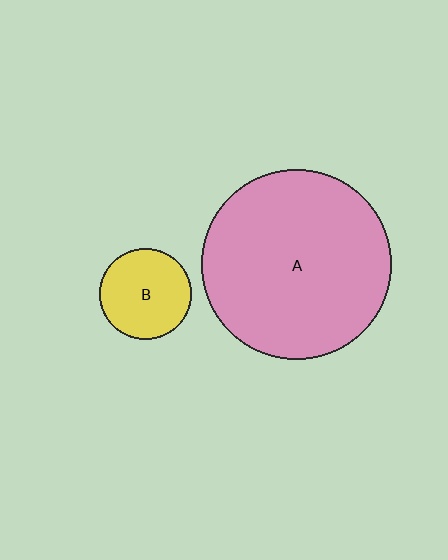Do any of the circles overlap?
No, none of the circles overlap.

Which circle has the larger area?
Circle A (pink).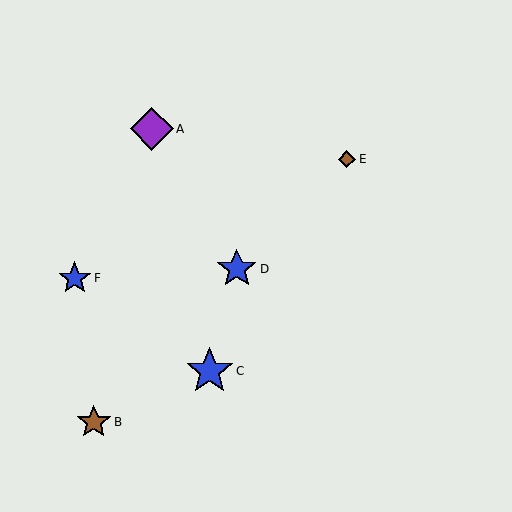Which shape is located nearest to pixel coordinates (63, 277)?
The blue star (labeled F) at (75, 278) is nearest to that location.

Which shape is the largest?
The blue star (labeled C) is the largest.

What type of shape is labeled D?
Shape D is a blue star.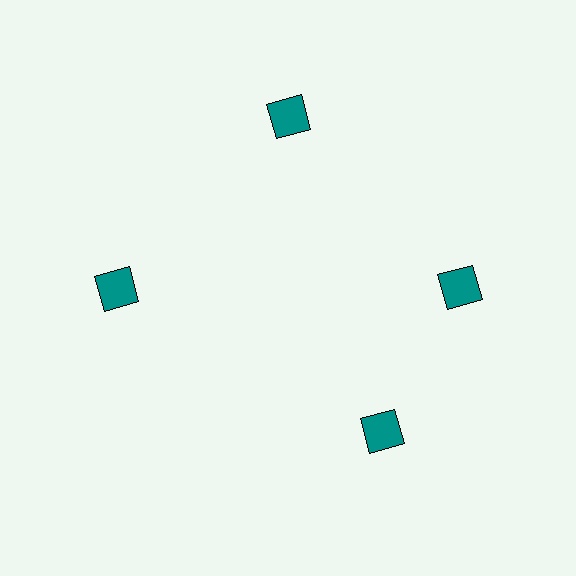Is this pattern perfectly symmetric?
No. The 4 teal squares are arranged in a ring, but one element near the 6 o'clock position is rotated out of alignment along the ring, breaking the 4-fold rotational symmetry.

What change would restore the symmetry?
The symmetry would be restored by rotating it back into even spacing with its neighbors so that all 4 squares sit at equal angles and equal distance from the center.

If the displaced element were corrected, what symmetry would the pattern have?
It would have 4-fold rotational symmetry — the pattern would map onto itself every 90 degrees.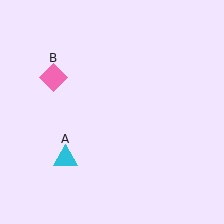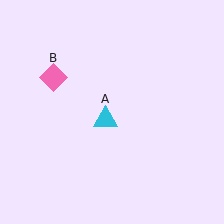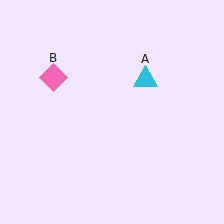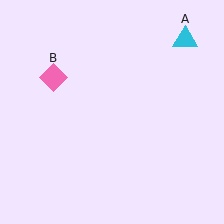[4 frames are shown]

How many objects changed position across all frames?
1 object changed position: cyan triangle (object A).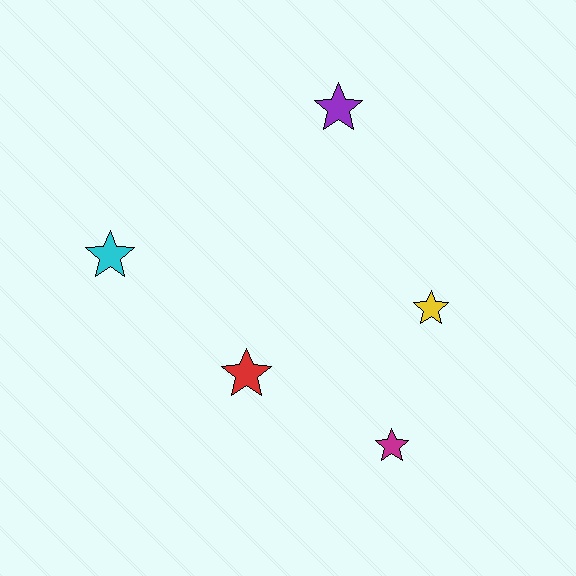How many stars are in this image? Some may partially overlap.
There are 5 stars.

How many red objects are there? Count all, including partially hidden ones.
There is 1 red object.